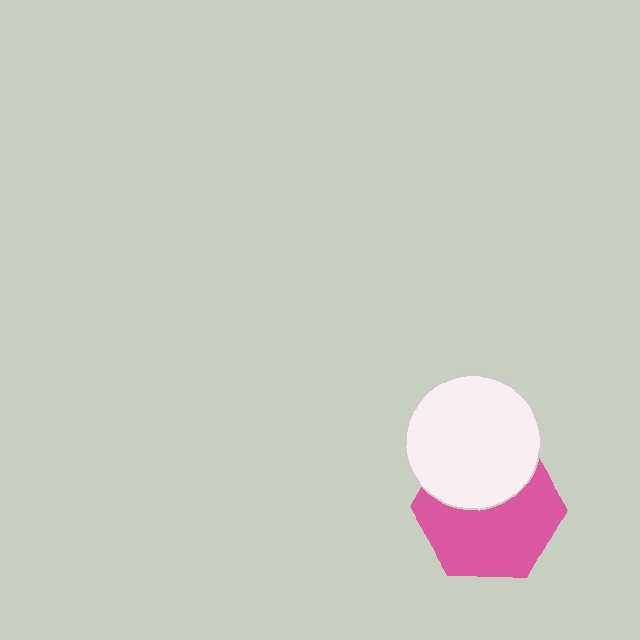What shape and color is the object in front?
The object in front is a white circle.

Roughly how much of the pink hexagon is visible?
About half of it is visible (roughly 61%).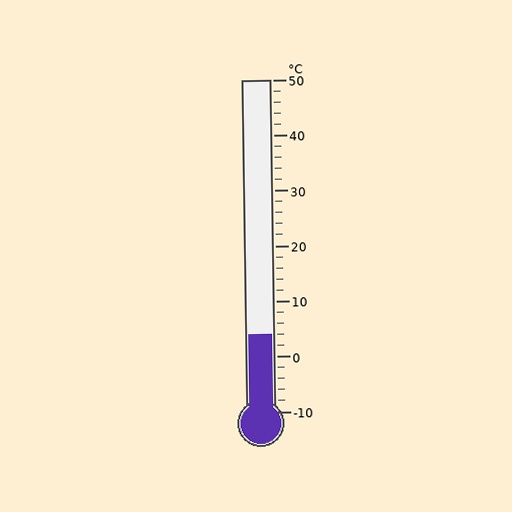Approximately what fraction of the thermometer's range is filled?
The thermometer is filled to approximately 25% of its range.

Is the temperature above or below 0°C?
The temperature is above 0°C.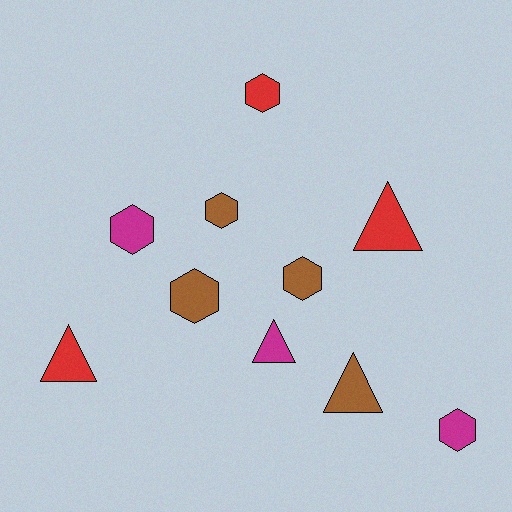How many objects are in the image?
There are 10 objects.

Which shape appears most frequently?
Hexagon, with 6 objects.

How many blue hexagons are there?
There are no blue hexagons.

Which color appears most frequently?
Brown, with 4 objects.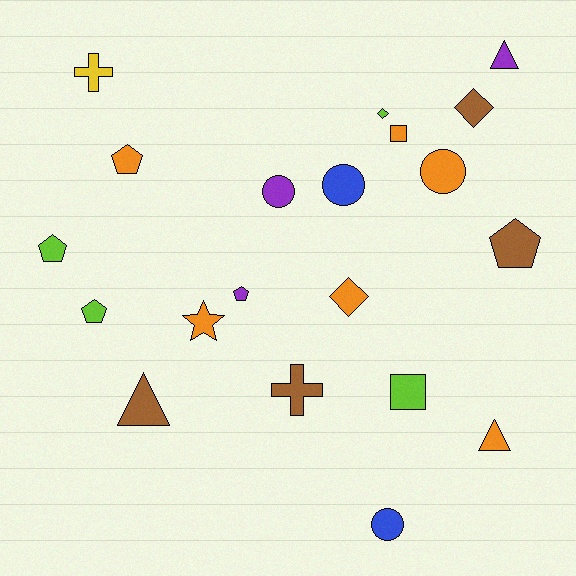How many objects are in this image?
There are 20 objects.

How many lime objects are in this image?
There are 4 lime objects.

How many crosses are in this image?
There are 2 crosses.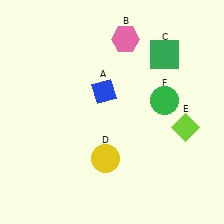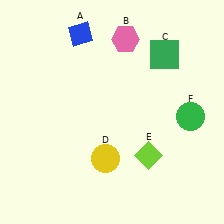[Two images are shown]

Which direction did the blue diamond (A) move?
The blue diamond (A) moved up.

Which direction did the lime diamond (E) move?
The lime diamond (E) moved left.